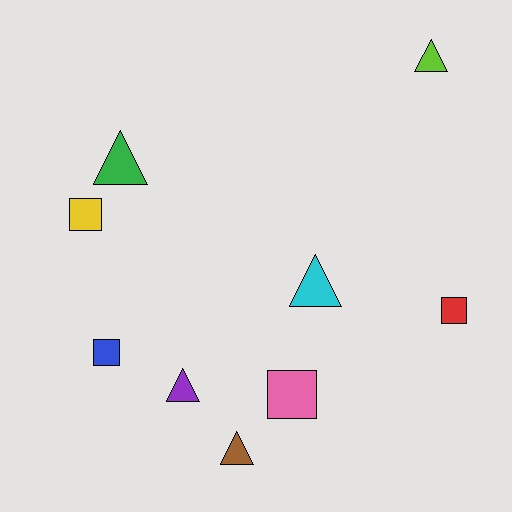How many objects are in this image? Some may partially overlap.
There are 9 objects.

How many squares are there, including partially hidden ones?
There are 4 squares.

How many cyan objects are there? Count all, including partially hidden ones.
There is 1 cyan object.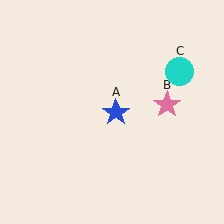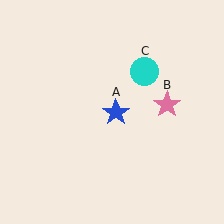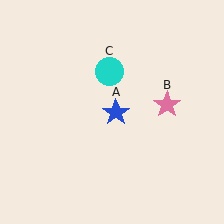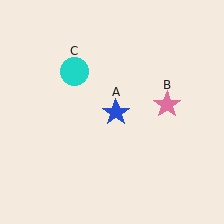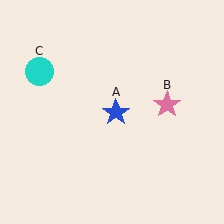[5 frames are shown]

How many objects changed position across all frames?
1 object changed position: cyan circle (object C).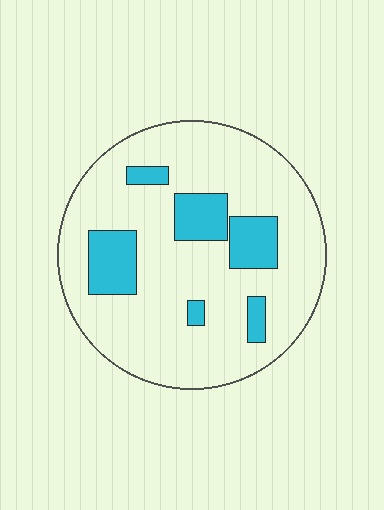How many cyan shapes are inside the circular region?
6.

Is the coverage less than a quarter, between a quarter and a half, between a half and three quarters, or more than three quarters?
Less than a quarter.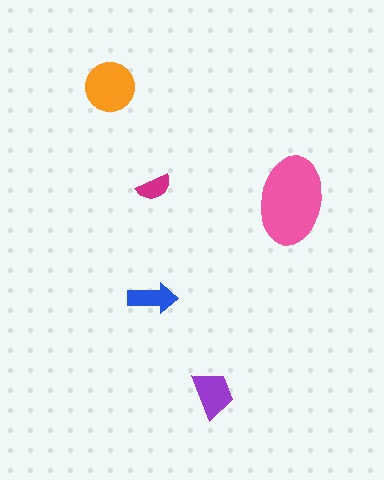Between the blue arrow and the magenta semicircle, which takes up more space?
The blue arrow.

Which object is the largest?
The pink ellipse.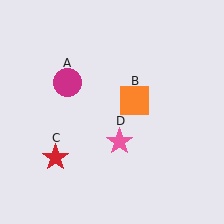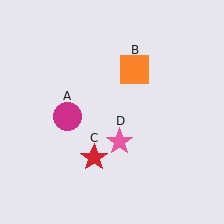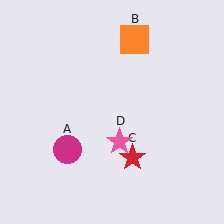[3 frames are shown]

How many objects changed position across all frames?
3 objects changed position: magenta circle (object A), orange square (object B), red star (object C).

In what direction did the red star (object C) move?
The red star (object C) moved right.